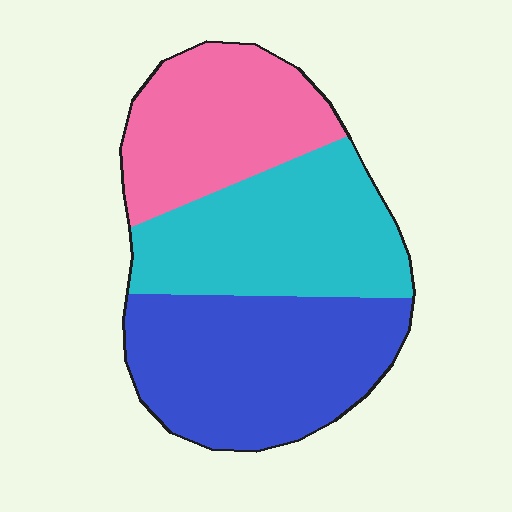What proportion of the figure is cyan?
Cyan covers 34% of the figure.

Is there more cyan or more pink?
Cyan.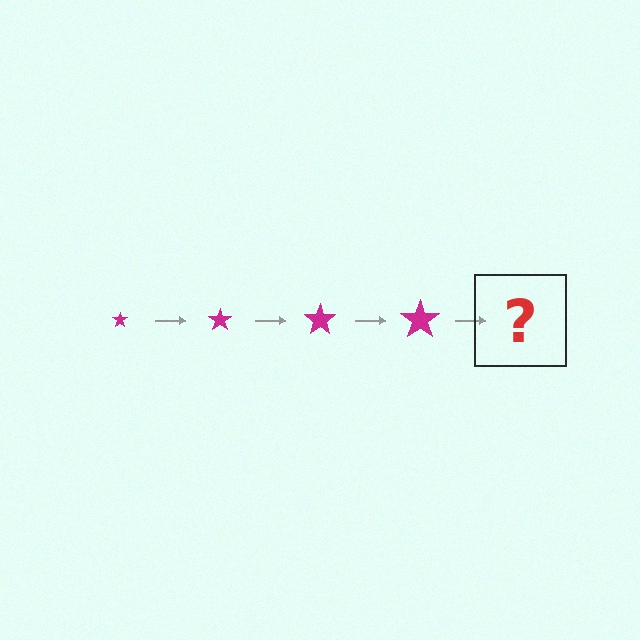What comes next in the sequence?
The next element should be a magenta star, larger than the previous one.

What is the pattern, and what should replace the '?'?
The pattern is that the star gets progressively larger each step. The '?' should be a magenta star, larger than the previous one.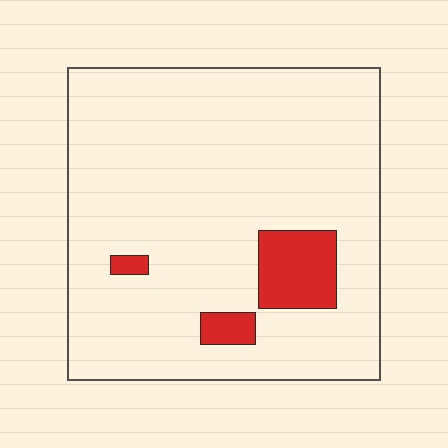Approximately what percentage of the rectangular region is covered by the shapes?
Approximately 10%.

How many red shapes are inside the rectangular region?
3.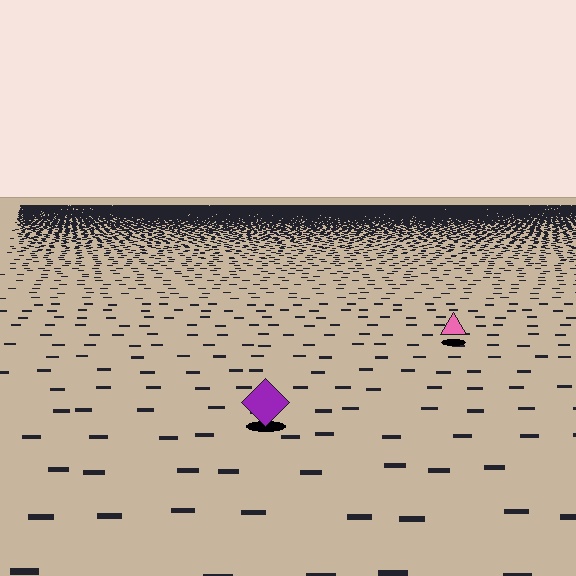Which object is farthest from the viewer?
The pink triangle is farthest from the viewer. It appears smaller and the ground texture around it is denser.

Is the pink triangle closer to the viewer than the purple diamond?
No. The purple diamond is closer — you can tell from the texture gradient: the ground texture is coarser near it.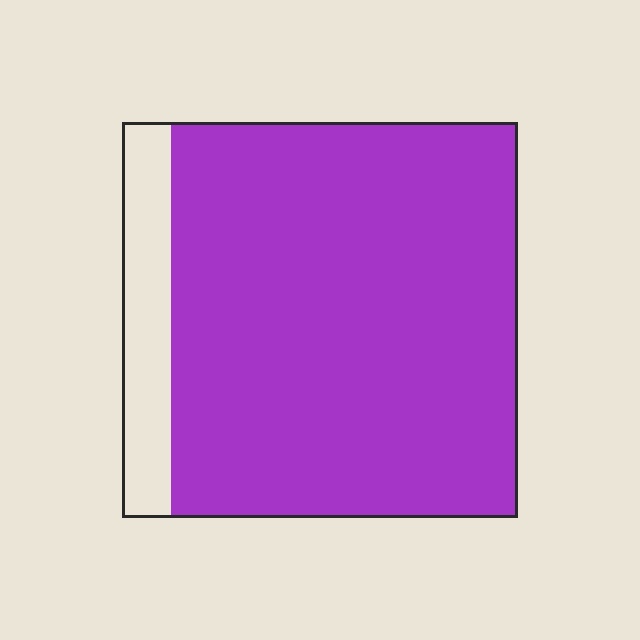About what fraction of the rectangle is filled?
About seven eighths (7/8).